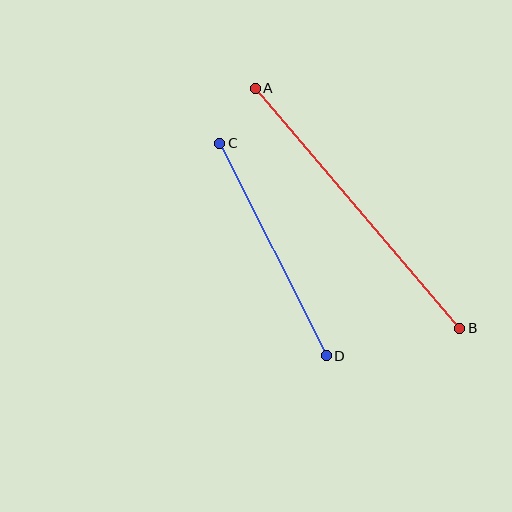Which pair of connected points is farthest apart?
Points A and B are farthest apart.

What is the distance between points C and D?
The distance is approximately 238 pixels.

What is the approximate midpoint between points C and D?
The midpoint is at approximately (273, 250) pixels.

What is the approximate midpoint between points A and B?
The midpoint is at approximately (358, 208) pixels.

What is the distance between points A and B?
The distance is approximately 316 pixels.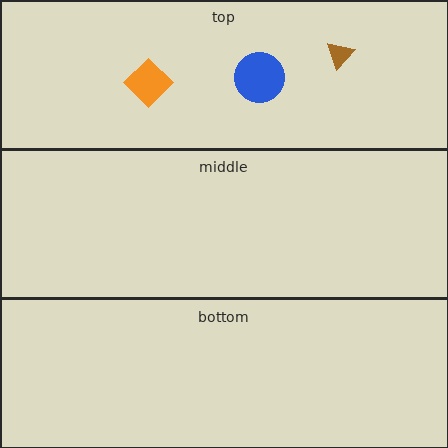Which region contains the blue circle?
The top region.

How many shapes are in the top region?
3.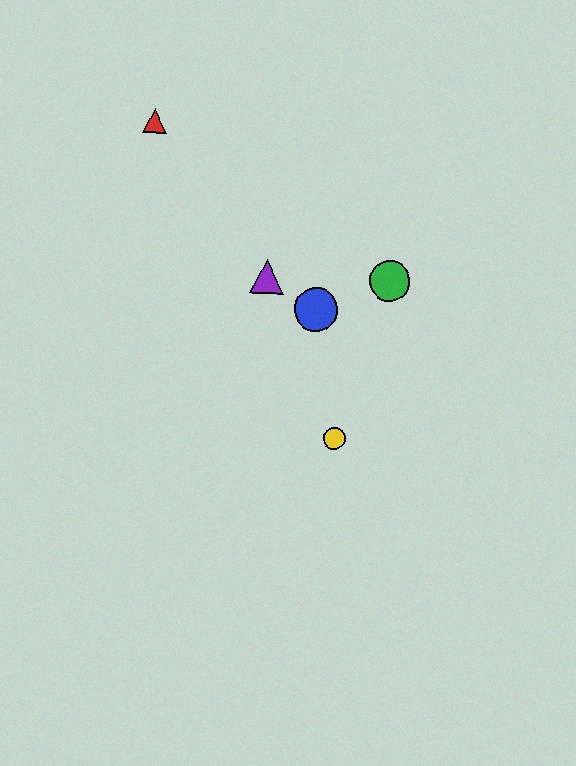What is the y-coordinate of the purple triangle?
The purple triangle is at y≈276.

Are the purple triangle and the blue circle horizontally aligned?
No, the purple triangle is at y≈276 and the blue circle is at y≈310.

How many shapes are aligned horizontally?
2 shapes (the green circle, the purple triangle) are aligned horizontally.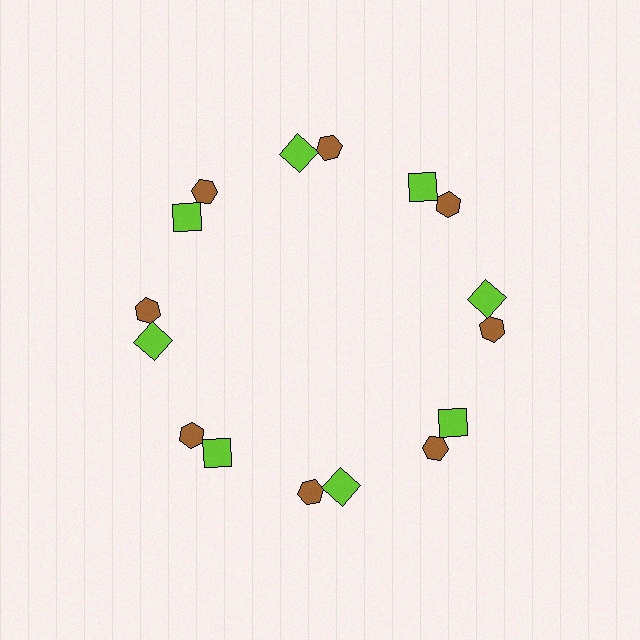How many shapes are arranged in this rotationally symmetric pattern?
There are 16 shapes, arranged in 8 groups of 2.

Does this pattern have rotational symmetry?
Yes, this pattern has 8-fold rotational symmetry. It looks the same after rotating 45 degrees around the center.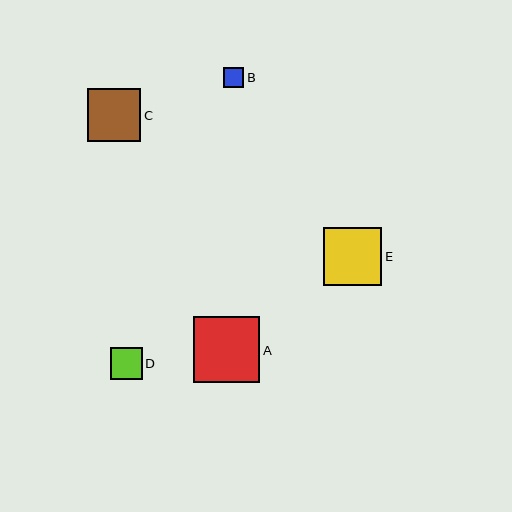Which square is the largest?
Square A is the largest with a size of approximately 66 pixels.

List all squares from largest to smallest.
From largest to smallest: A, E, C, D, B.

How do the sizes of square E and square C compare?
Square E and square C are approximately the same size.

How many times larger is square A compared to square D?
Square A is approximately 2.1 times the size of square D.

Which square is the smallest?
Square B is the smallest with a size of approximately 20 pixels.